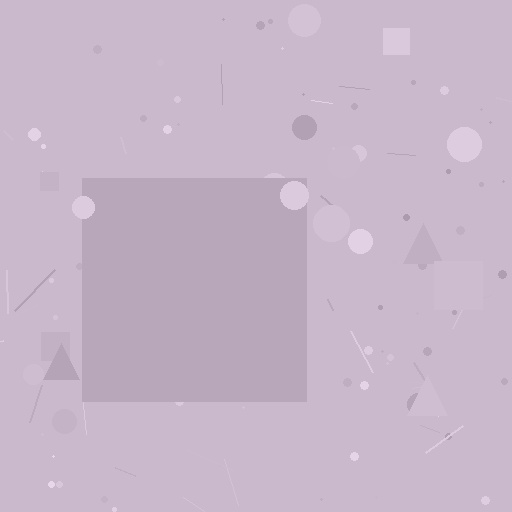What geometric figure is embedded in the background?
A square is embedded in the background.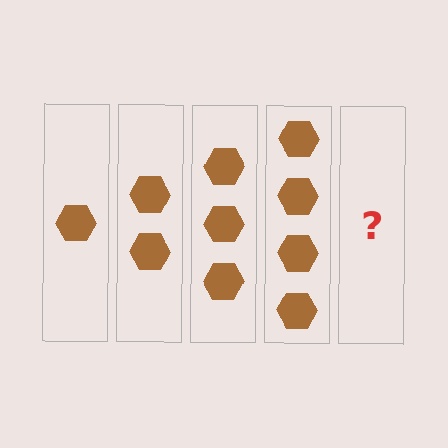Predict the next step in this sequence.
The next step is 5 hexagons.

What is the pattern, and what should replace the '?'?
The pattern is that each step adds one more hexagon. The '?' should be 5 hexagons.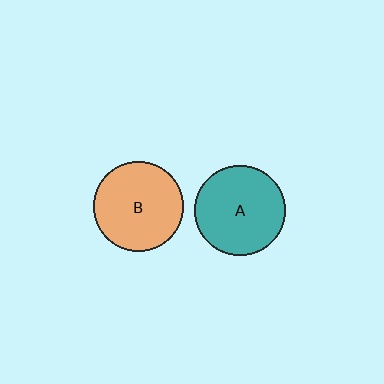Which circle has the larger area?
Circle A (teal).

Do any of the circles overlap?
No, none of the circles overlap.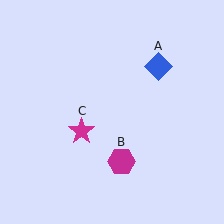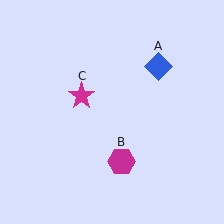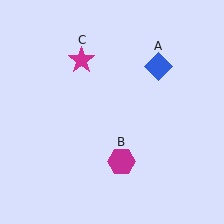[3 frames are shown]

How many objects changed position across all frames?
1 object changed position: magenta star (object C).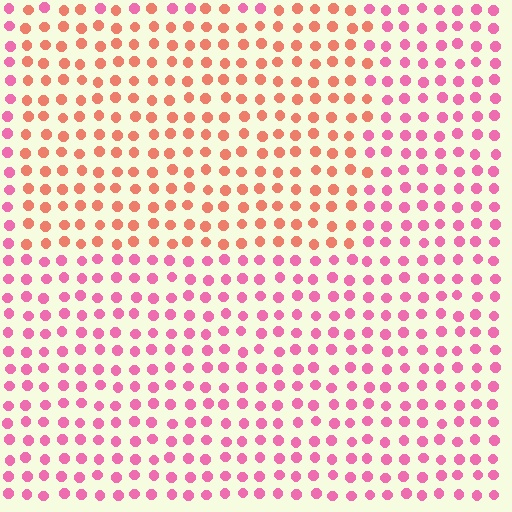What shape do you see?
I see a rectangle.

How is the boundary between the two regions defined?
The boundary is defined purely by a slight shift in hue (about 40 degrees). Spacing, size, and orientation are identical on both sides.